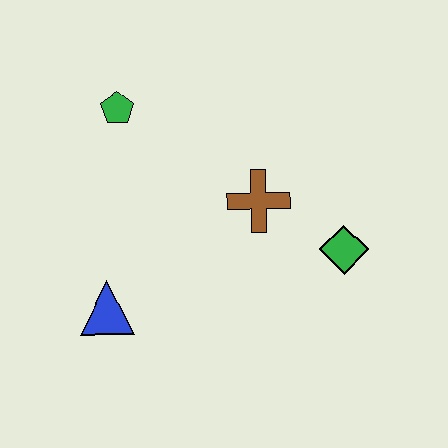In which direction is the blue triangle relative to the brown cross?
The blue triangle is to the left of the brown cross.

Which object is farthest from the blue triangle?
The green diamond is farthest from the blue triangle.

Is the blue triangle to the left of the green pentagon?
Yes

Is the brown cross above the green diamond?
Yes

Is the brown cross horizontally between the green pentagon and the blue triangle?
No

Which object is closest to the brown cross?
The green diamond is closest to the brown cross.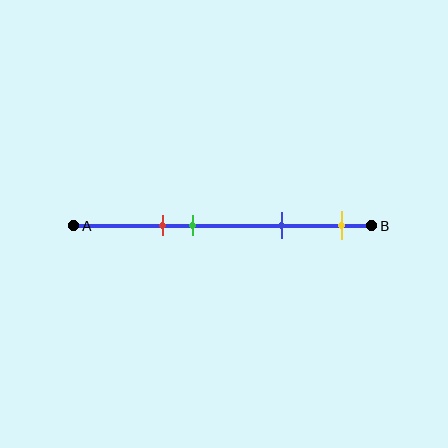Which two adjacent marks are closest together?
The red and green marks are the closest adjacent pair.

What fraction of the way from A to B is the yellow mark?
The yellow mark is approximately 90% (0.9) of the way from A to B.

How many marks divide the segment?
There are 4 marks dividing the segment.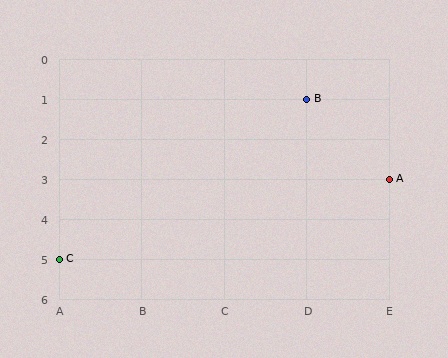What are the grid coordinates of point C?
Point C is at grid coordinates (A, 5).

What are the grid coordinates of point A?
Point A is at grid coordinates (E, 3).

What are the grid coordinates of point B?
Point B is at grid coordinates (D, 1).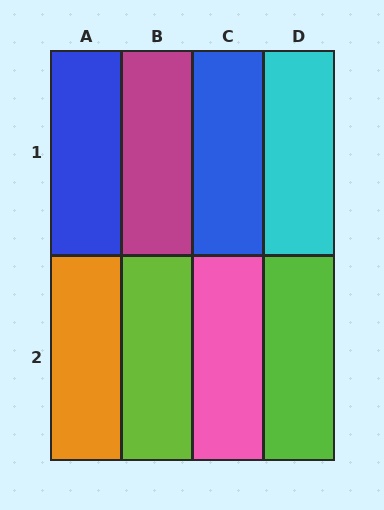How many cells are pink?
1 cell is pink.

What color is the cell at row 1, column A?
Blue.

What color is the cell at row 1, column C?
Blue.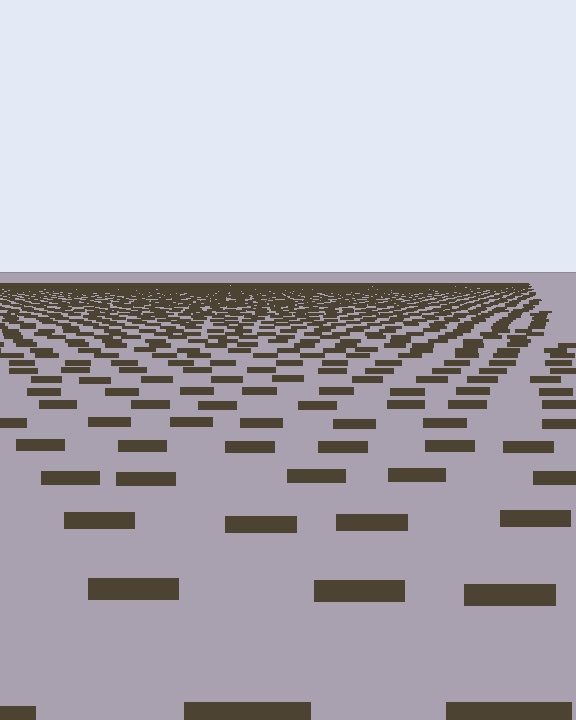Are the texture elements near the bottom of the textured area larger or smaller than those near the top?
Larger. Near the bottom, elements are closer to the viewer and appear at a bigger on-screen size.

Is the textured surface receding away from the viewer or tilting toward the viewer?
The surface is receding away from the viewer. Texture elements get smaller and denser toward the top.